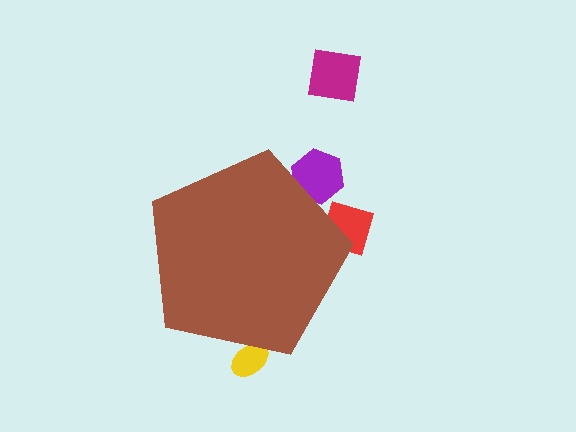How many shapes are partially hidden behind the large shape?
3 shapes are partially hidden.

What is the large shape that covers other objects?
A brown pentagon.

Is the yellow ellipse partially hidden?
Yes, the yellow ellipse is partially hidden behind the brown pentagon.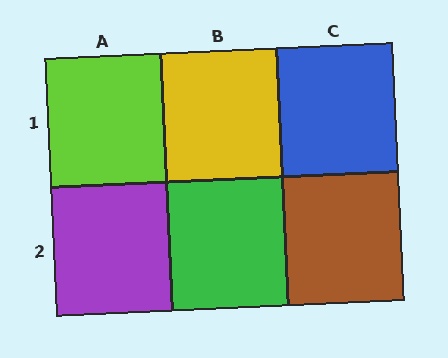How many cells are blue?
1 cell is blue.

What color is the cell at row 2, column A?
Purple.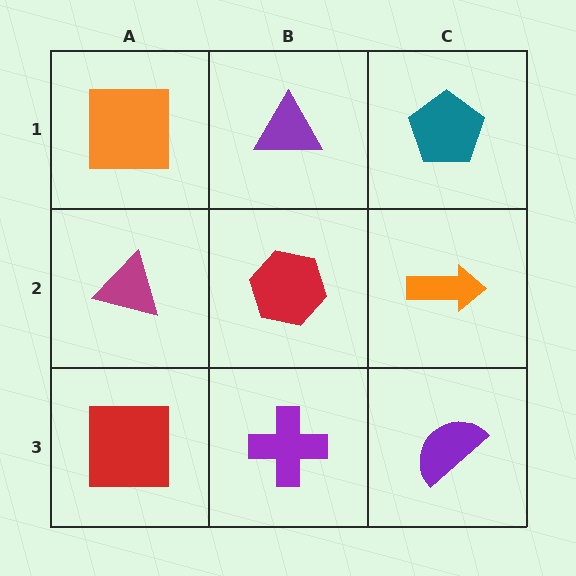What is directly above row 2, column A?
An orange square.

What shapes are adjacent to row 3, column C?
An orange arrow (row 2, column C), a purple cross (row 3, column B).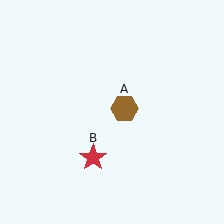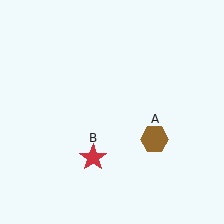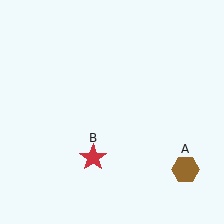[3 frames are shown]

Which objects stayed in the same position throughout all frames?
Red star (object B) remained stationary.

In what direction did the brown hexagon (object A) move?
The brown hexagon (object A) moved down and to the right.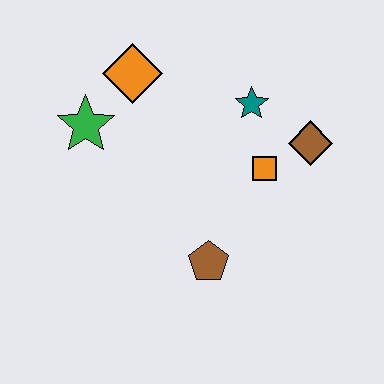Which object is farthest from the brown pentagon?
The orange diamond is farthest from the brown pentagon.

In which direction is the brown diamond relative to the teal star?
The brown diamond is to the right of the teal star.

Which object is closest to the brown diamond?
The orange square is closest to the brown diamond.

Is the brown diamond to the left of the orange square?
No